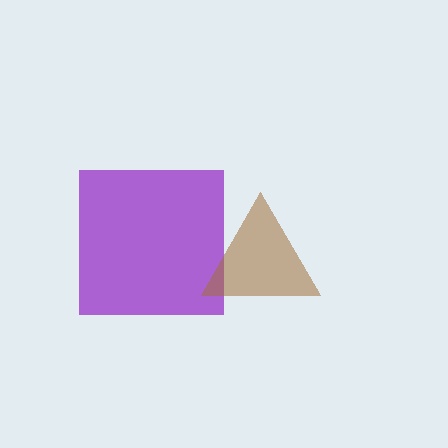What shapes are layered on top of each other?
The layered shapes are: a purple square, a brown triangle.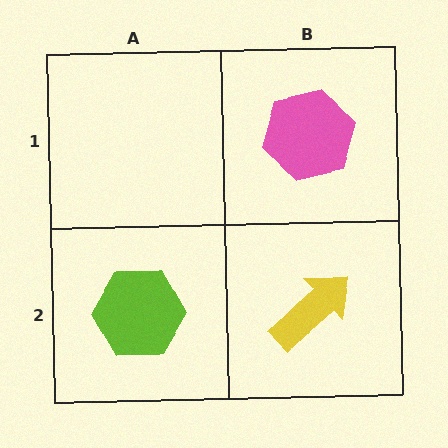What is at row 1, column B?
A pink hexagon.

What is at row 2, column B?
A yellow arrow.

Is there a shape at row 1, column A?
No, that cell is empty.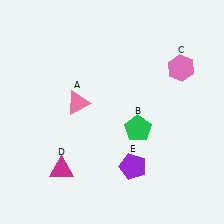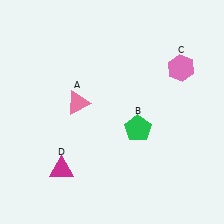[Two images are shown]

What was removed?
The purple pentagon (E) was removed in Image 2.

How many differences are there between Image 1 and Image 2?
There is 1 difference between the two images.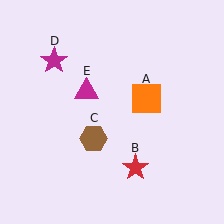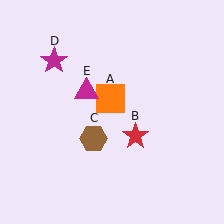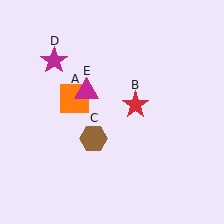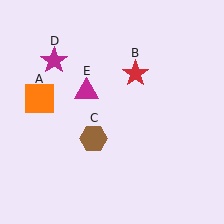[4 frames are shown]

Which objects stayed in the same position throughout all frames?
Brown hexagon (object C) and magenta star (object D) and magenta triangle (object E) remained stationary.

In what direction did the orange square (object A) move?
The orange square (object A) moved left.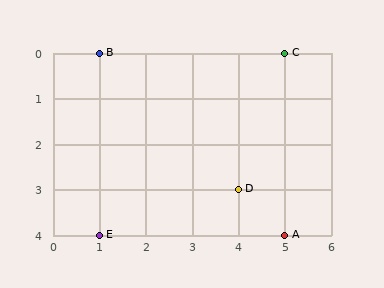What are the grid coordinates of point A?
Point A is at grid coordinates (5, 4).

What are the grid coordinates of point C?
Point C is at grid coordinates (5, 0).